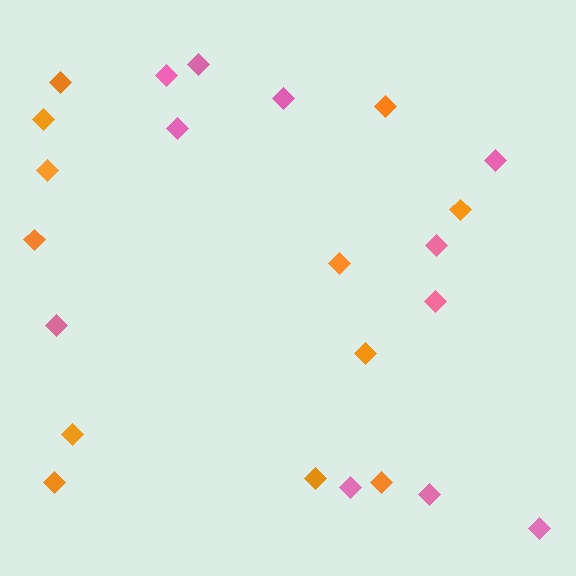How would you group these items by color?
There are 2 groups: one group of orange diamonds (12) and one group of pink diamonds (11).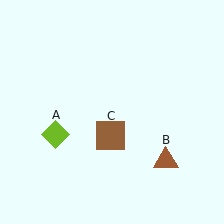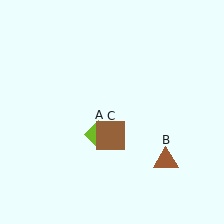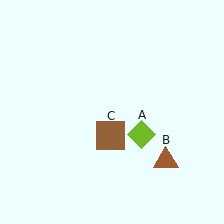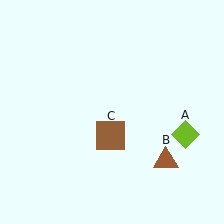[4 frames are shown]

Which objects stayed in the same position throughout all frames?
Brown triangle (object B) and brown square (object C) remained stationary.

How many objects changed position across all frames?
1 object changed position: lime diamond (object A).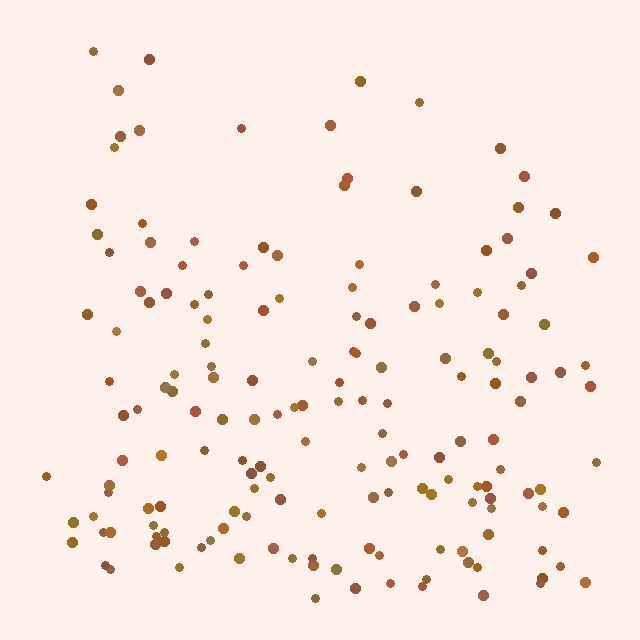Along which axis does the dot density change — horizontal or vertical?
Vertical.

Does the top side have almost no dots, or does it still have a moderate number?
Still a moderate number, just noticeably fewer than the bottom.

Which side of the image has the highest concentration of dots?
The bottom.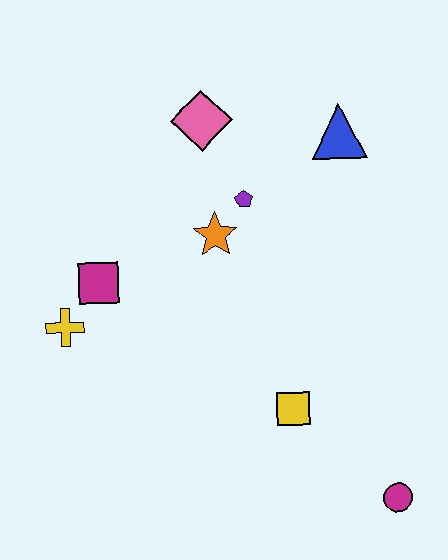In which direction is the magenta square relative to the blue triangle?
The magenta square is to the left of the blue triangle.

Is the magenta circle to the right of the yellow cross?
Yes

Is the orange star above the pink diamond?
No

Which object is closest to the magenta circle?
The yellow square is closest to the magenta circle.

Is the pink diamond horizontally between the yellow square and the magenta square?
Yes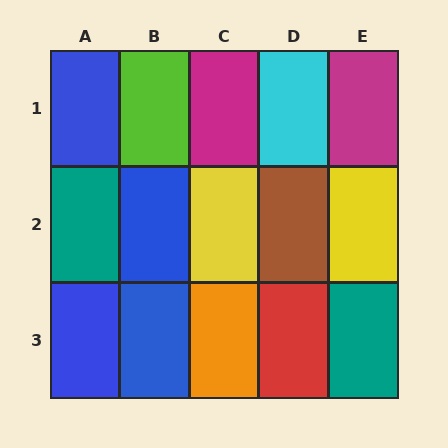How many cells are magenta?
2 cells are magenta.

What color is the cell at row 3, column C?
Orange.